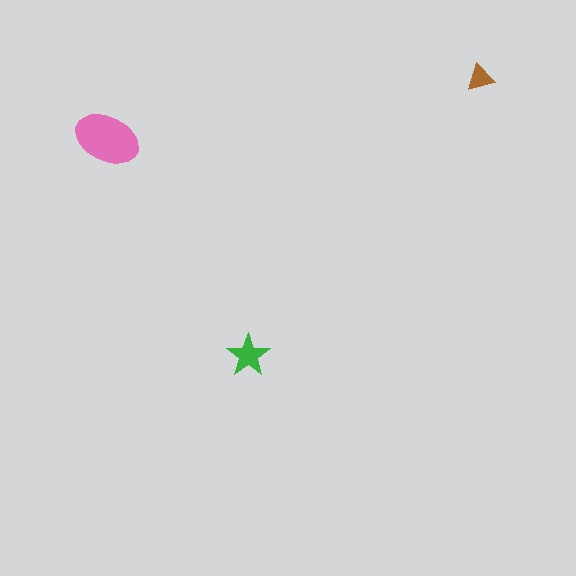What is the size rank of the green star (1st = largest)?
2nd.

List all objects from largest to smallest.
The pink ellipse, the green star, the brown triangle.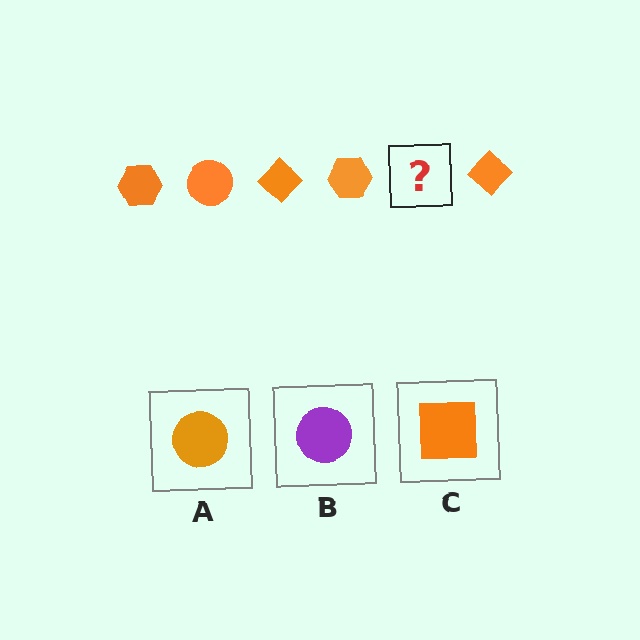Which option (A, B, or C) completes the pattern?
A.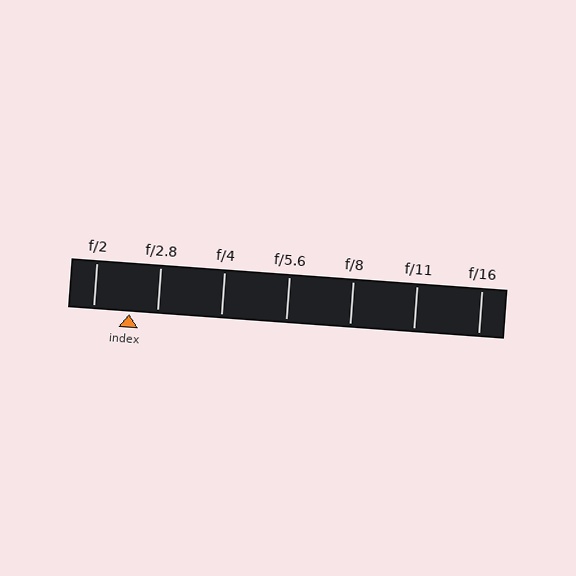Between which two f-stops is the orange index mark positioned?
The index mark is between f/2 and f/2.8.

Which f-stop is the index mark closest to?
The index mark is closest to f/2.8.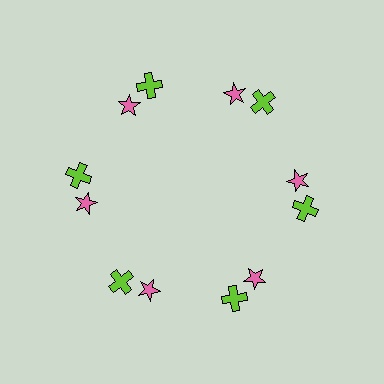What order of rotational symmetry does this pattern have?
This pattern has 6-fold rotational symmetry.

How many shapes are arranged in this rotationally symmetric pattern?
There are 12 shapes, arranged in 6 groups of 2.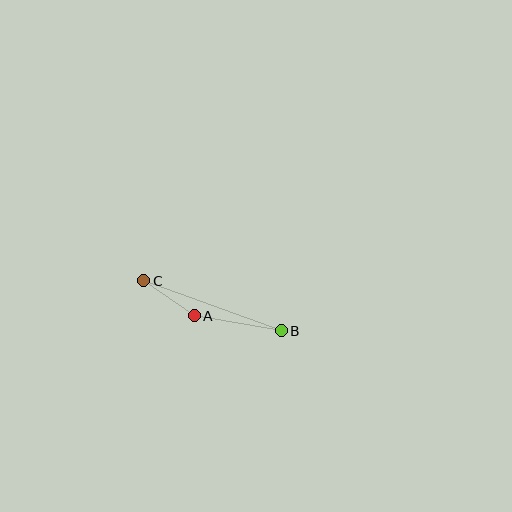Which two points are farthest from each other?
Points B and C are farthest from each other.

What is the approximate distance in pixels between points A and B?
The distance between A and B is approximately 88 pixels.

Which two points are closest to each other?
Points A and C are closest to each other.